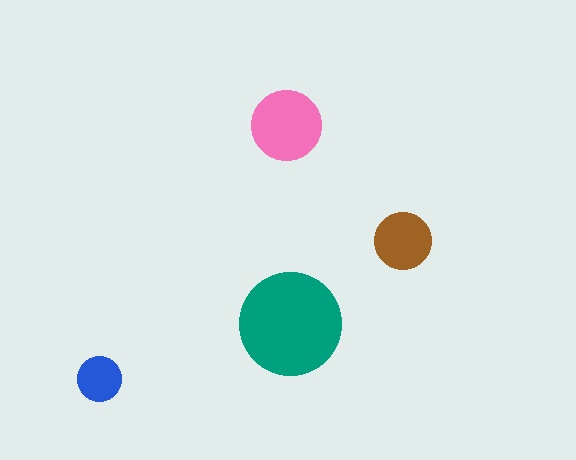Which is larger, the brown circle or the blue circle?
The brown one.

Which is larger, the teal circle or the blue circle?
The teal one.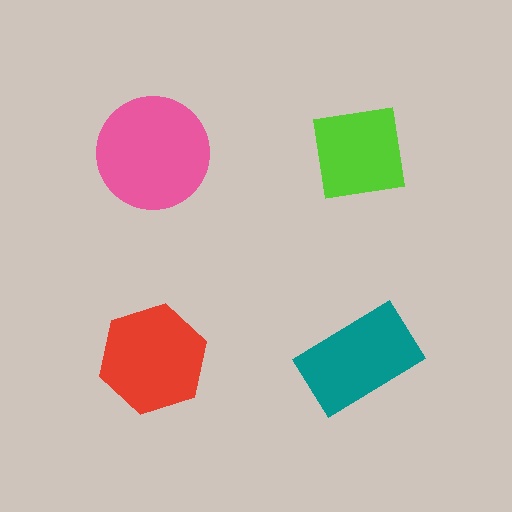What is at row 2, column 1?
A red hexagon.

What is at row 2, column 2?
A teal rectangle.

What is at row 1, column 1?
A pink circle.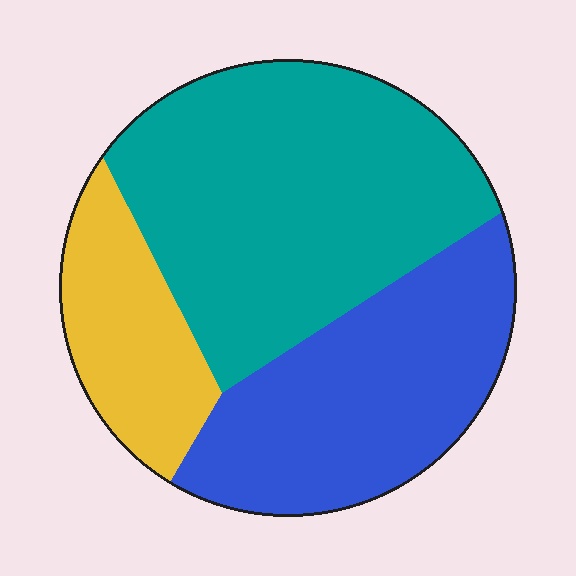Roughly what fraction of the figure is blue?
Blue takes up about one third (1/3) of the figure.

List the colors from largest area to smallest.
From largest to smallest: teal, blue, yellow.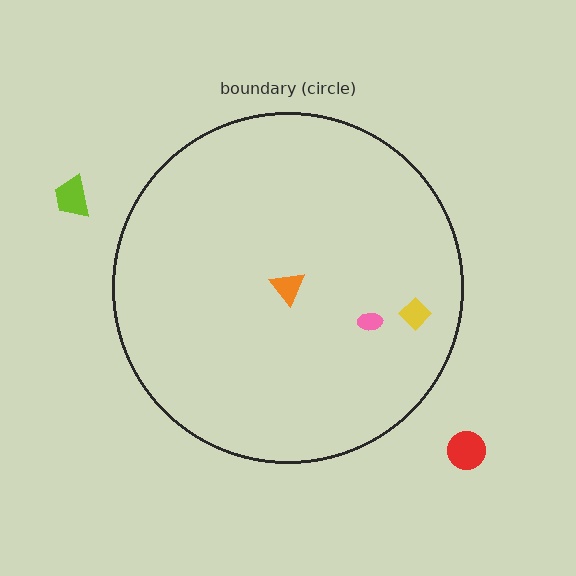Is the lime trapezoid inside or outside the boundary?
Outside.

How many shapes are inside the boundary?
3 inside, 2 outside.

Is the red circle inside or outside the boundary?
Outside.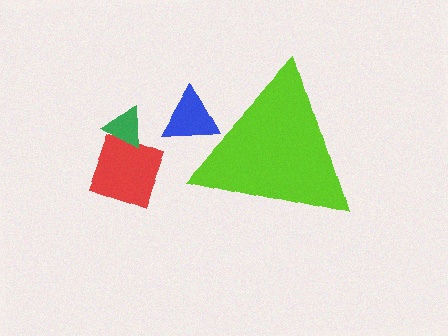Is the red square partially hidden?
No, the red square is fully visible.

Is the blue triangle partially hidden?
Yes, the blue triangle is partially hidden behind the lime triangle.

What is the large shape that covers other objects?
A lime triangle.